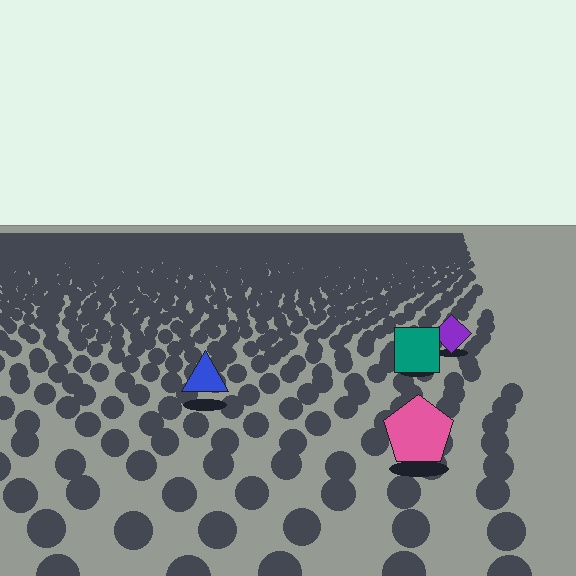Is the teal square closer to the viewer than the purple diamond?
Yes. The teal square is closer — you can tell from the texture gradient: the ground texture is coarser near it.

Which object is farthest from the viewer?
The purple diamond is farthest from the viewer. It appears smaller and the ground texture around it is denser.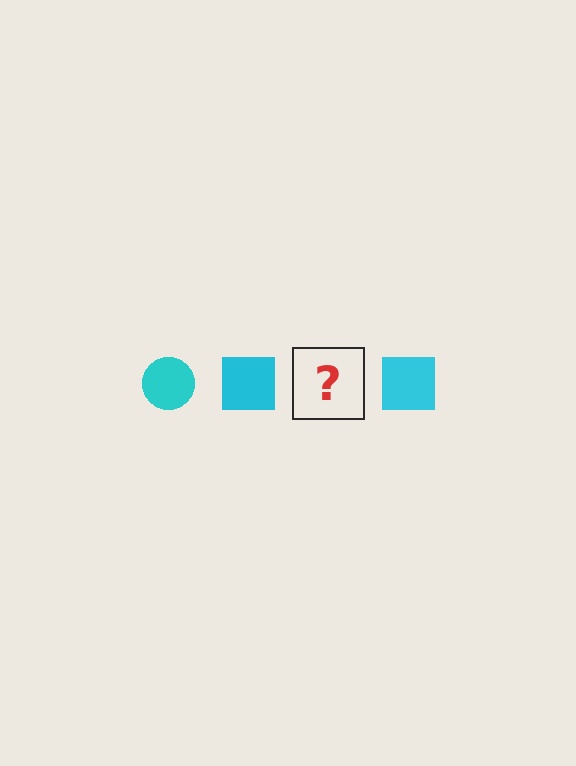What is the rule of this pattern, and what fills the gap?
The rule is that the pattern cycles through circle, square shapes in cyan. The gap should be filled with a cyan circle.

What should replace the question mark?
The question mark should be replaced with a cyan circle.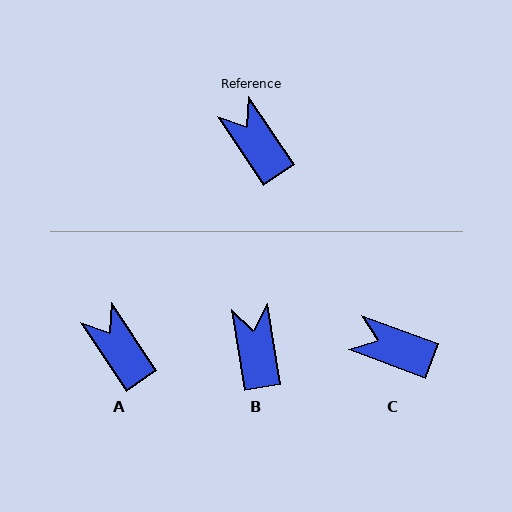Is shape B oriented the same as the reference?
No, it is off by about 24 degrees.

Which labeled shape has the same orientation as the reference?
A.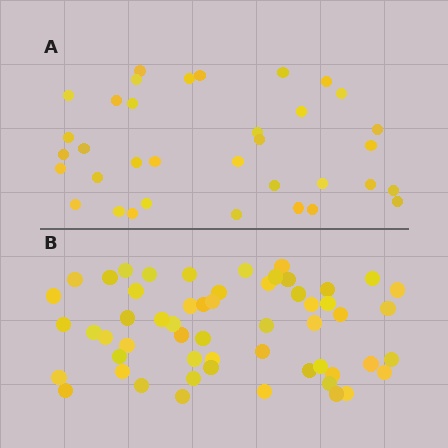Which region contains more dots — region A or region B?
Region B (the bottom region) has more dots.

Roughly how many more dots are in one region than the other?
Region B has approximately 20 more dots than region A.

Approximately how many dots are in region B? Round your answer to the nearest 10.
About 60 dots. (The exact count is 56, which rounds to 60.)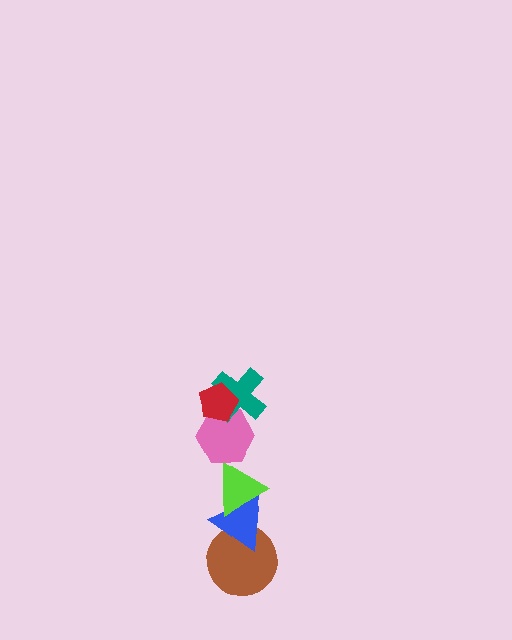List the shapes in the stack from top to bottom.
From top to bottom: the red pentagon, the teal cross, the pink hexagon, the lime triangle, the blue triangle, the brown circle.